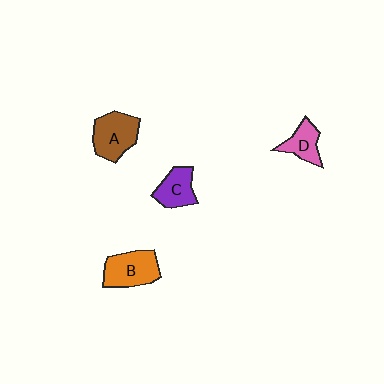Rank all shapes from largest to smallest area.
From largest to smallest: A (brown), B (orange), C (purple), D (pink).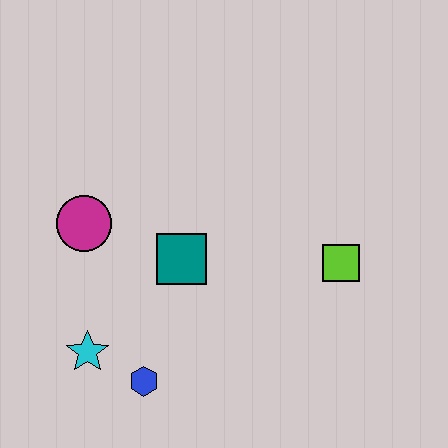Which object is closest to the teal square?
The magenta circle is closest to the teal square.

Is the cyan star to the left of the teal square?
Yes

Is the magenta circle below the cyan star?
No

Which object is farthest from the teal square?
The lime square is farthest from the teal square.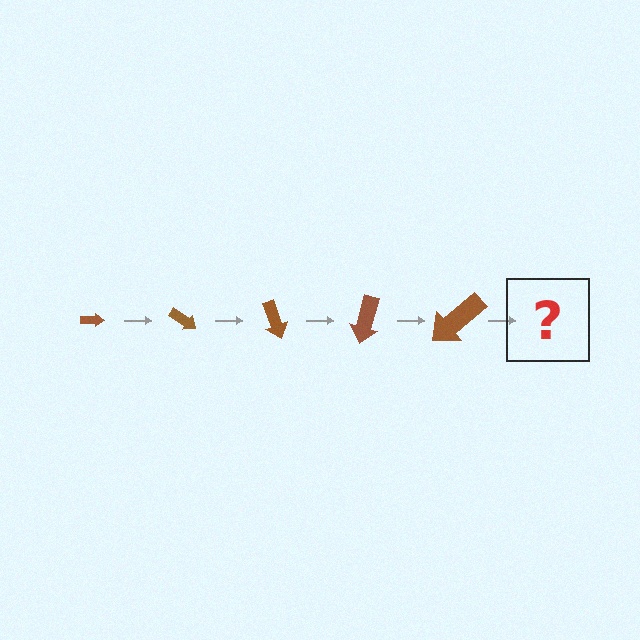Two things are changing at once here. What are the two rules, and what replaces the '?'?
The two rules are that the arrow grows larger each step and it rotates 35 degrees each step. The '?' should be an arrow, larger than the previous one and rotated 175 degrees from the start.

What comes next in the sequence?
The next element should be an arrow, larger than the previous one and rotated 175 degrees from the start.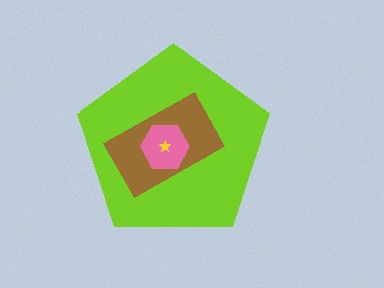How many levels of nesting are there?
4.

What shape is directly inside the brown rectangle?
The pink hexagon.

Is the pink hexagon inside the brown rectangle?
Yes.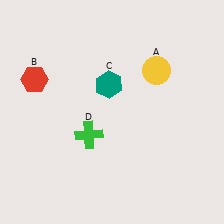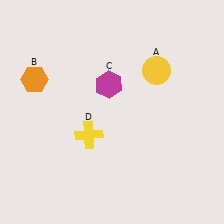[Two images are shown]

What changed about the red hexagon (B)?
In Image 1, B is red. In Image 2, it changed to orange.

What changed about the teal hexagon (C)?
In Image 1, C is teal. In Image 2, it changed to magenta.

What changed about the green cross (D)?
In Image 1, D is green. In Image 2, it changed to yellow.